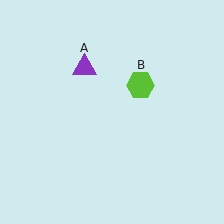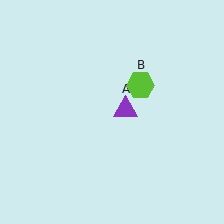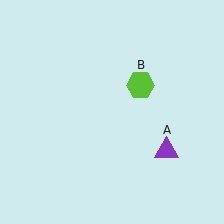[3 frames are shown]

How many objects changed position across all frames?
1 object changed position: purple triangle (object A).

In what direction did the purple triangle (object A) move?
The purple triangle (object A) moved down and to the right.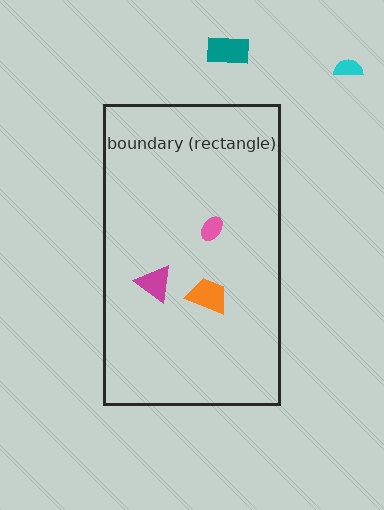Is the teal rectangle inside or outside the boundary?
Outside.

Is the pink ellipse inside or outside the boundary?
Inside.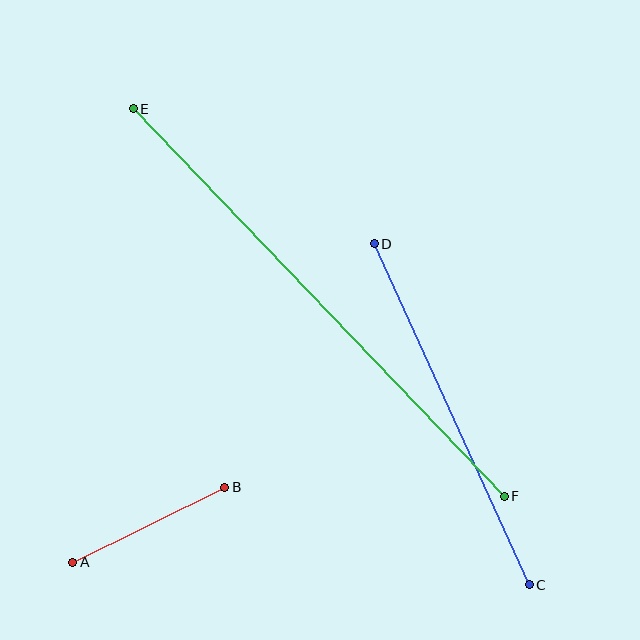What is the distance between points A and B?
The distance is approximately 169 pixels.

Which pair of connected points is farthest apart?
Points E and F are farthest apart.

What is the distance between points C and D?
The distance is approximately 375 pixels.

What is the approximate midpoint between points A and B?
The midpoint is at approximately (149, 525) pixels.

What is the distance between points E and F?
The distance is approximately 537 pixels.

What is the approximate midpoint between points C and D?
The midpoint is at approximately (452, 414) pixels.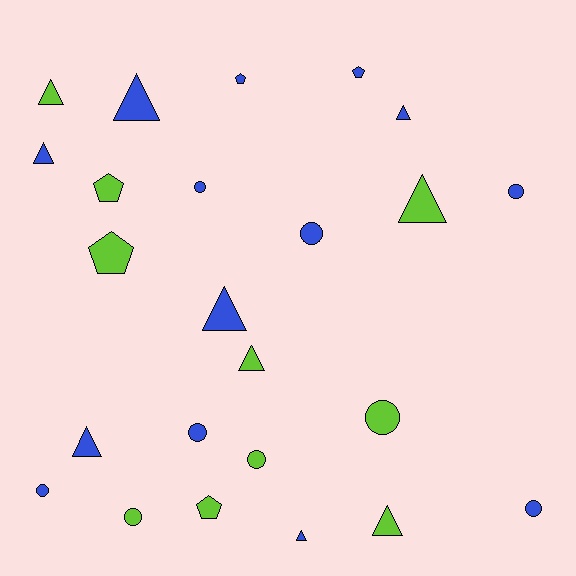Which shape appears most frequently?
Triangle, with 10 objects.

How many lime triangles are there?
There are 4 lime triangles.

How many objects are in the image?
There are 24 objects.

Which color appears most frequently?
Blue, with 14 objects.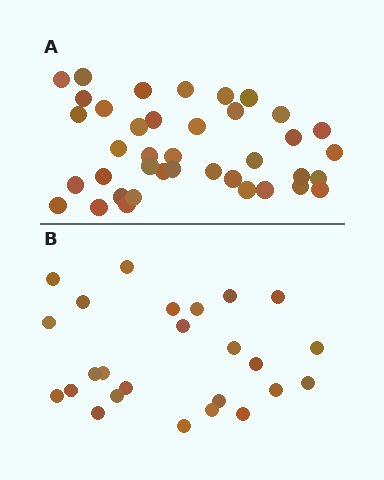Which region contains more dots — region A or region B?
Region A (the top region) has more dots.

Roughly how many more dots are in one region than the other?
Region A has approximately 15 more dots than region B.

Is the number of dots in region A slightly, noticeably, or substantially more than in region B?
Region A has substantially more. The ratio is roughly 1.6 to 1.